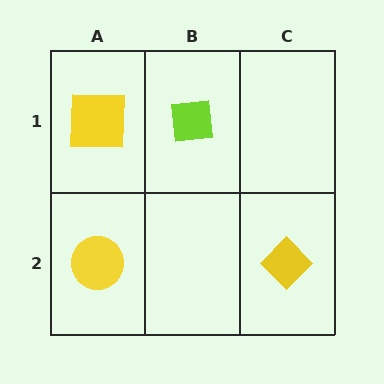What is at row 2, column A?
A yellow circle.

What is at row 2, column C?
A yellow diamond.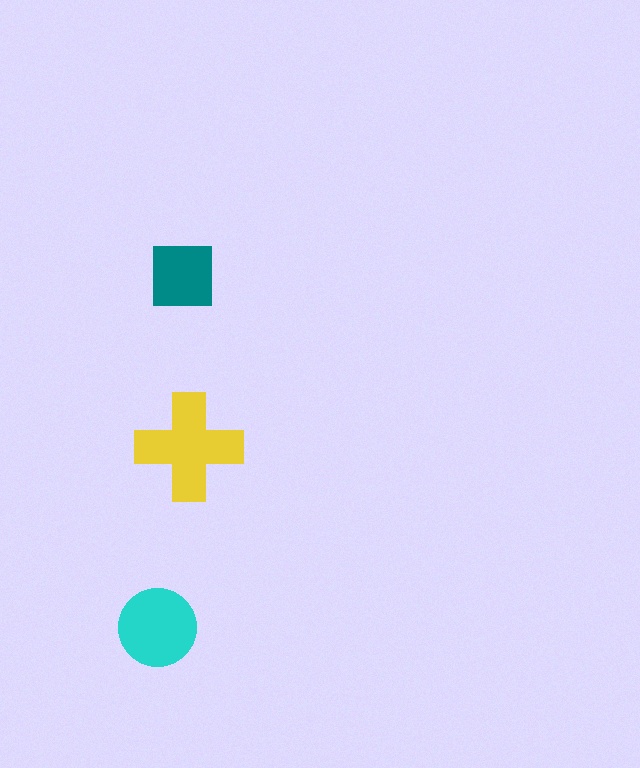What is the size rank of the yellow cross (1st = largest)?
1st.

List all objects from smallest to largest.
The teal square, the cyan circle, the yellow cross.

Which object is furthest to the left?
The cyan circle is leftmost.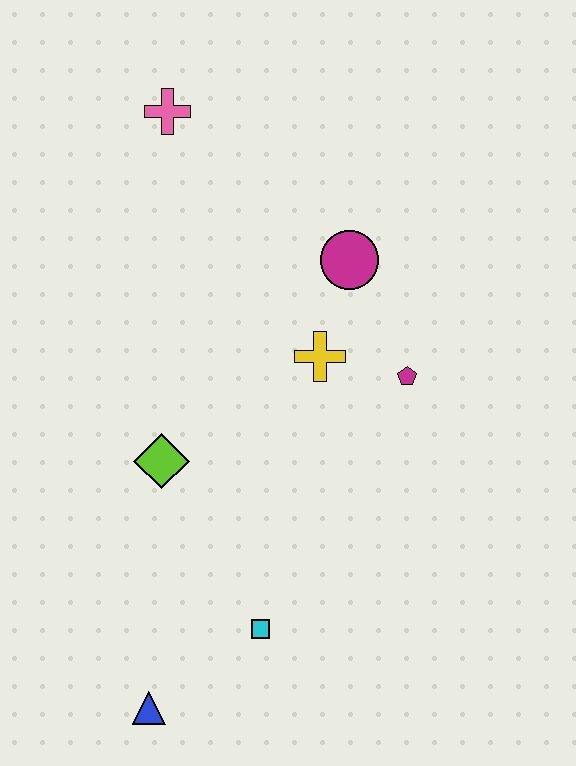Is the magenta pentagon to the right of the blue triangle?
Yes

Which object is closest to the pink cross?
The magenta circle is closest to the pink cross.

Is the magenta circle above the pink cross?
No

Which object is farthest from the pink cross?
The blue triangle is farthest from the pink cross.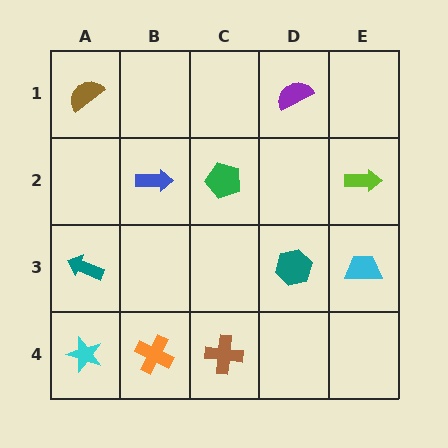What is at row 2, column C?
A green pentagon.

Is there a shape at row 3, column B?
No, that cell is empty.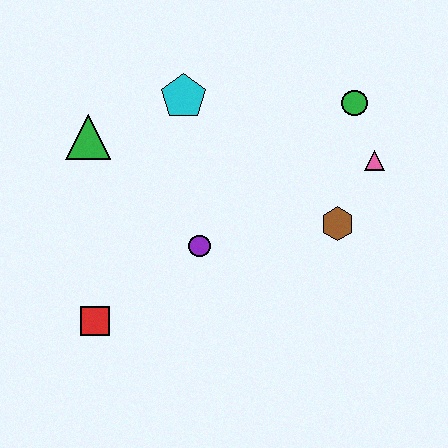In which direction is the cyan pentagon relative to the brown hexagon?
The cyan pentagon is to the left of the brown hexagon.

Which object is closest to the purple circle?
The red square is closest to the purple circle.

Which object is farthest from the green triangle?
The pink triangle is farthest from the green triangle.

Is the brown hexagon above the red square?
Yes